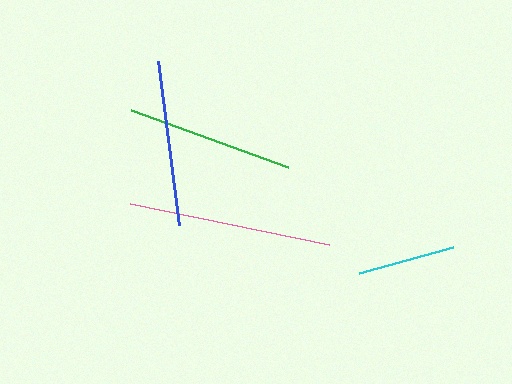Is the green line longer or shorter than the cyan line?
The green line is longer than the cyan line.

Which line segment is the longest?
The pink line is the longest at approximately 204 pixels.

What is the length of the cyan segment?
The cyan segment is approximately 98 pixels long.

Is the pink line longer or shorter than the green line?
The pink line is longer than the green line.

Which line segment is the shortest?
The cyan line is the shortest at approximately 98 pixels.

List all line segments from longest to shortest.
From longest to shortest: pink, green, blue, cyan.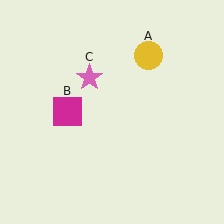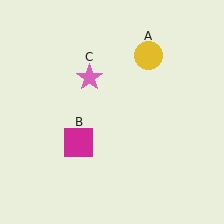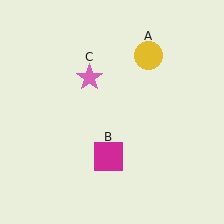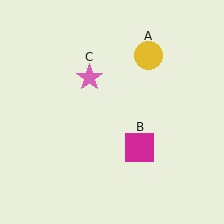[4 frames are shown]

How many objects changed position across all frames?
1 object changed position: magenta square (object B).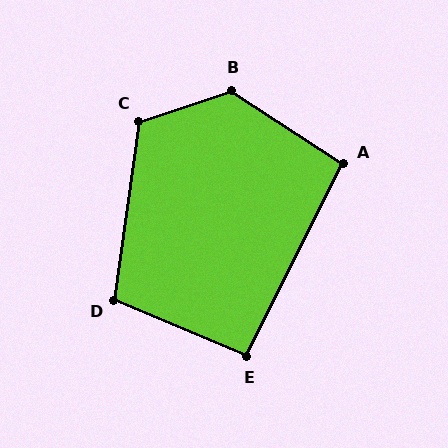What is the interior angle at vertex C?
Approximately 116 degrees (obtuse).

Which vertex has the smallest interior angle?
E, at approximately 94 degrees.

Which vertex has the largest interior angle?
B, at approximately 129 degrees.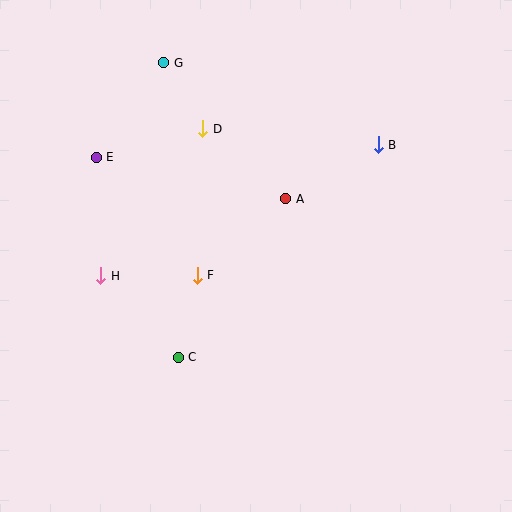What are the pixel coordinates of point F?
Point F is at (197, 275).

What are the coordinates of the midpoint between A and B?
The midpoint between A and B is at (332, 172).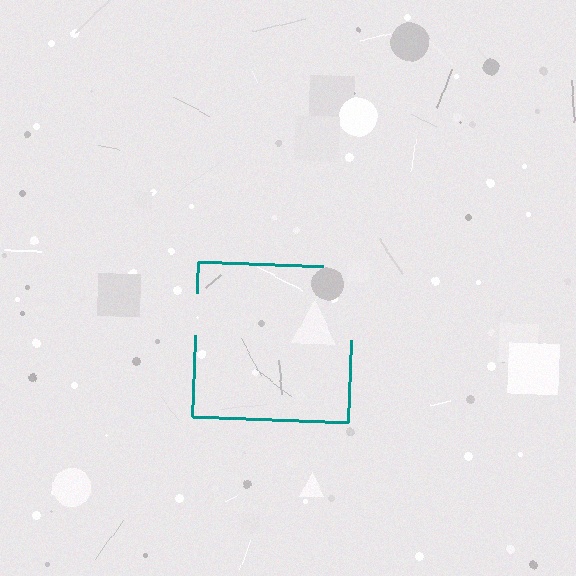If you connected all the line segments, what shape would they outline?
They would outline a square.